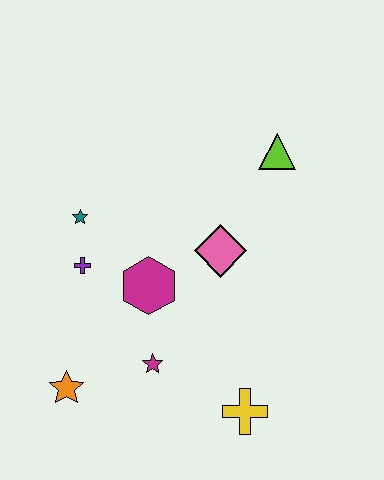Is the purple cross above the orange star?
Yes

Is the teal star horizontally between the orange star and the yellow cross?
Yes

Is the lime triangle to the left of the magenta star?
No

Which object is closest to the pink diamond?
The magenta hexagon is closest to the pink diamond.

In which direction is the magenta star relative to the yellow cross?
The magenta star is to the left of the yellow cross.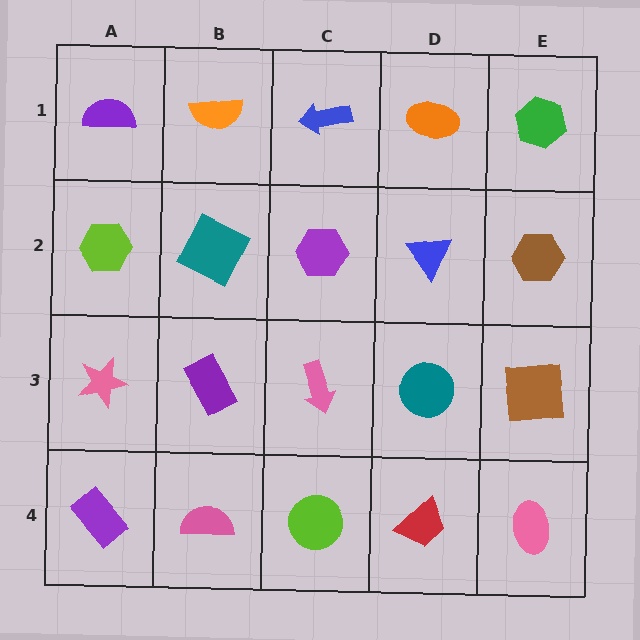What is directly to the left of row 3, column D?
A pink arrow.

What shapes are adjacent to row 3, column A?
A lime hexagon (row 2, column A), a purple rectangle (row 4, column A), a purple rectangle (row 3, column B).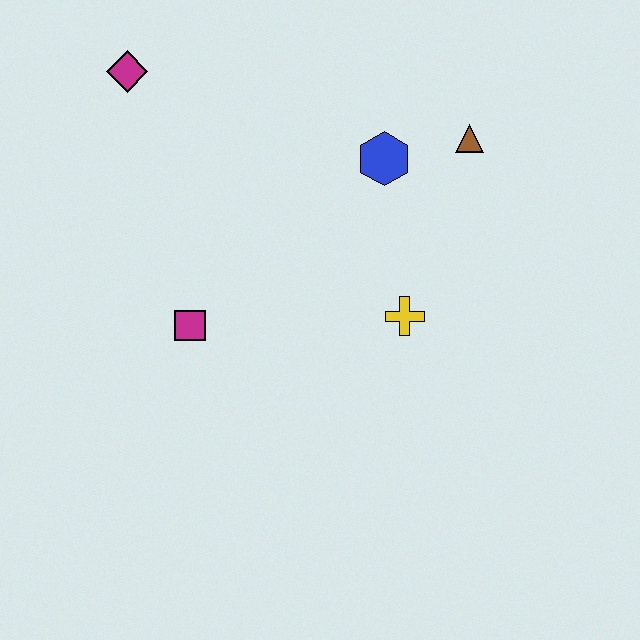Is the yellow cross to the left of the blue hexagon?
No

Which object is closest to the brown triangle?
The blue hexagon is closest to the brown triangle.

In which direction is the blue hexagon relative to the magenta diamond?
The blue hexagon is to the right of the magenta diamond.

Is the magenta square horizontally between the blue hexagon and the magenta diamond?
Yes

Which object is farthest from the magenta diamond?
The yellow cross is farthest from the magenta diamond.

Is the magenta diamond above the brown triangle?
Yes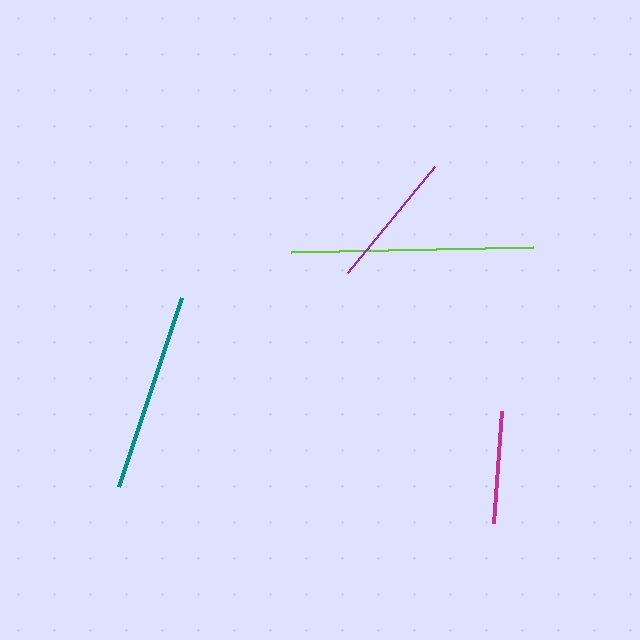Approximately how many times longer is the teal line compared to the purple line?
The teal line is approximately 1.5 times the length of the purple line.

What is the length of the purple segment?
The purple segment is approximately 137 pixels long.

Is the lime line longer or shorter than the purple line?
The lime line is longer than the purple line.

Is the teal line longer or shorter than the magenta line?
The teal line is longer than the magenta line.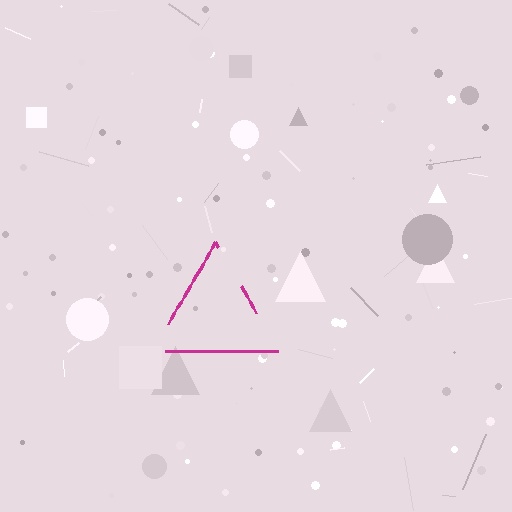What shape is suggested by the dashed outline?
The dashed outline suggests a triangle.